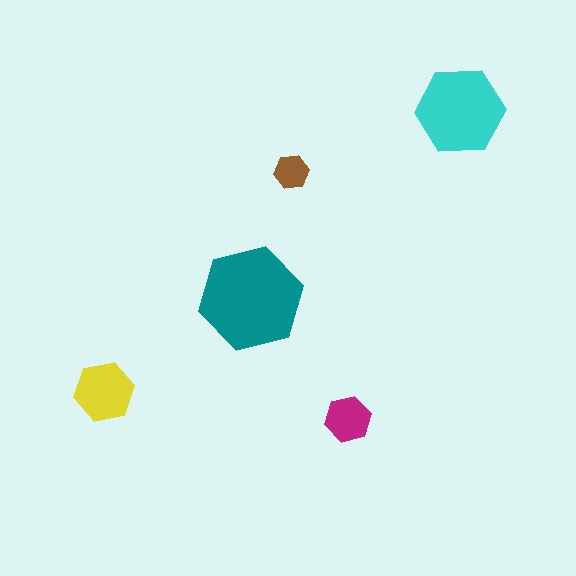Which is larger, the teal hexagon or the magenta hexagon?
The teal one.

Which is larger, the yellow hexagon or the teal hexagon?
The teal one.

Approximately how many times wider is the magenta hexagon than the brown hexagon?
About 1.5 times wider.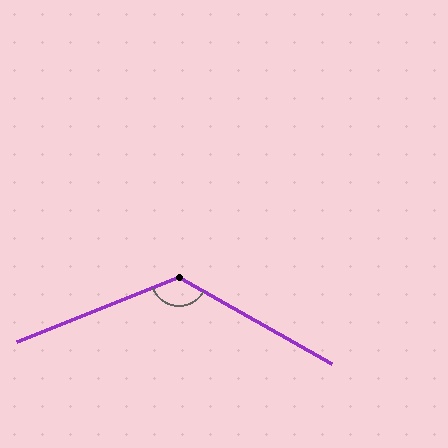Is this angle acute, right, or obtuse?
It is obtuse.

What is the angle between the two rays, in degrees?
Approximately 129 degrees.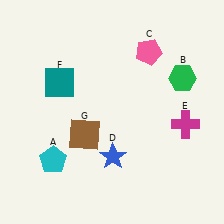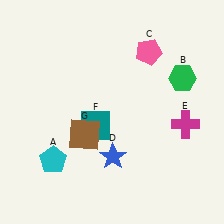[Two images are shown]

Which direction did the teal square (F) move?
The teal square (F) moved down.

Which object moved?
The teal square (F) moved down.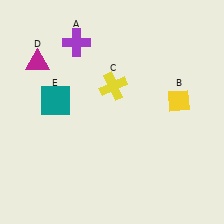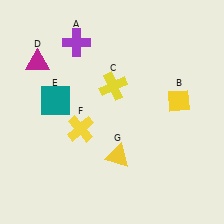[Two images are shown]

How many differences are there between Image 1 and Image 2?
There are 2 differences between the two images.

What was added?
A yellow cross (F), a yellow triangle (G) were added in Image 2.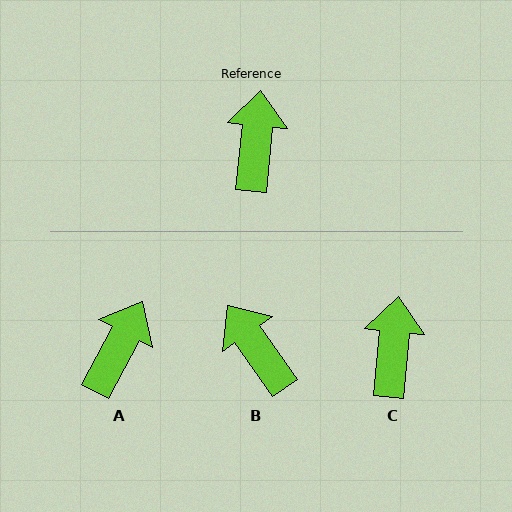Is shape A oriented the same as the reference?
No, it is off by about 22 degrees.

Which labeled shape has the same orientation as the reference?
C.